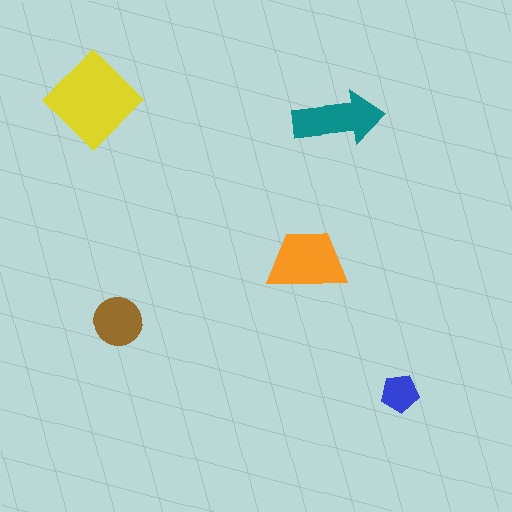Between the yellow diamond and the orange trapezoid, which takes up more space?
The yellow diamond.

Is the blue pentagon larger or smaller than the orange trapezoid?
Smaller.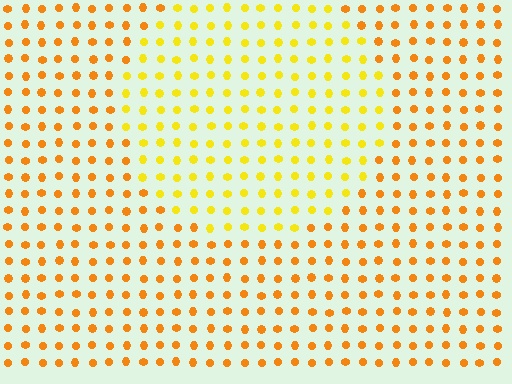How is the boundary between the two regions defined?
The boundary is defined purely by a slight shift in hue (about 26 degrees). Spacing, size, and orientation are identical on both sides.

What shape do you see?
I see a circle.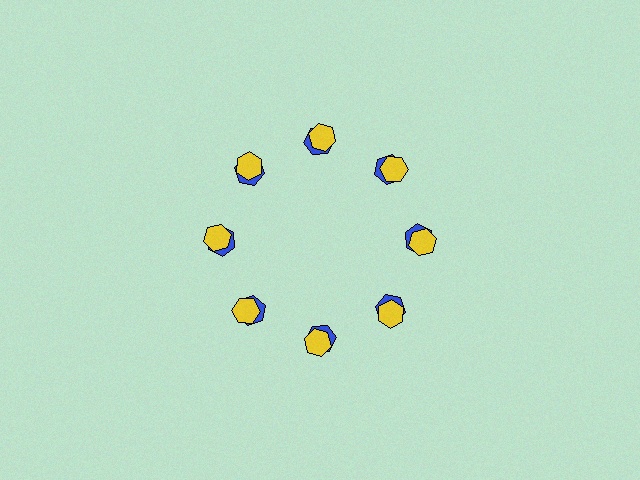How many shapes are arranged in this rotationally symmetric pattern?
There are 16 shapes, arranged in 8 groups of 2.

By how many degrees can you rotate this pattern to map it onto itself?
The pattern maps onto itself every 45 degrees of rotation.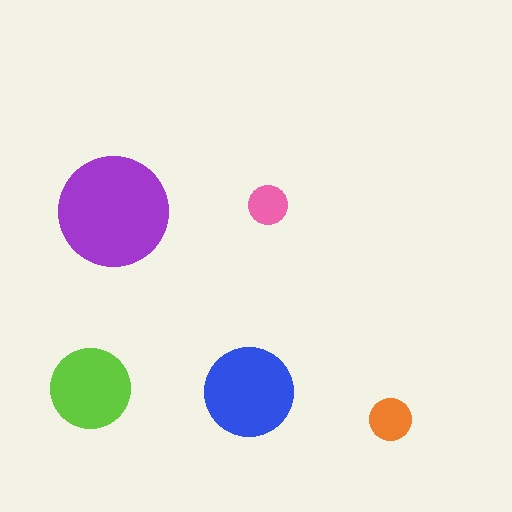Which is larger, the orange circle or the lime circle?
The lime one.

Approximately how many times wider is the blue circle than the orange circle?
About 2 times wider.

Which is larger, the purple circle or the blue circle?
The purple one.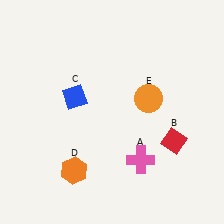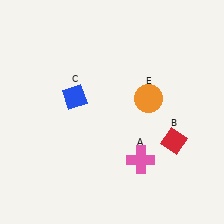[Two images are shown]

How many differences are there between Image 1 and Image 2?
There is 1 difference between the two images.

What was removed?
The orange hexagon (D) was removed in Image 2.